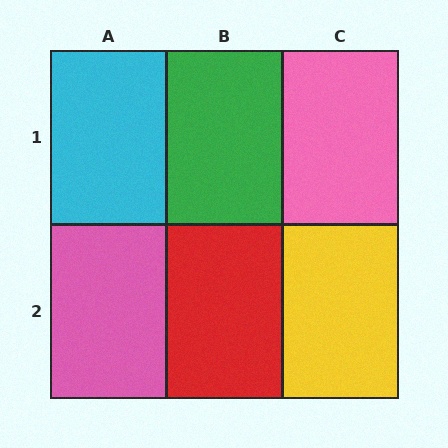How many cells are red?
1 cell is red.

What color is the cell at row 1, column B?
Green.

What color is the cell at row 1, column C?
Pink.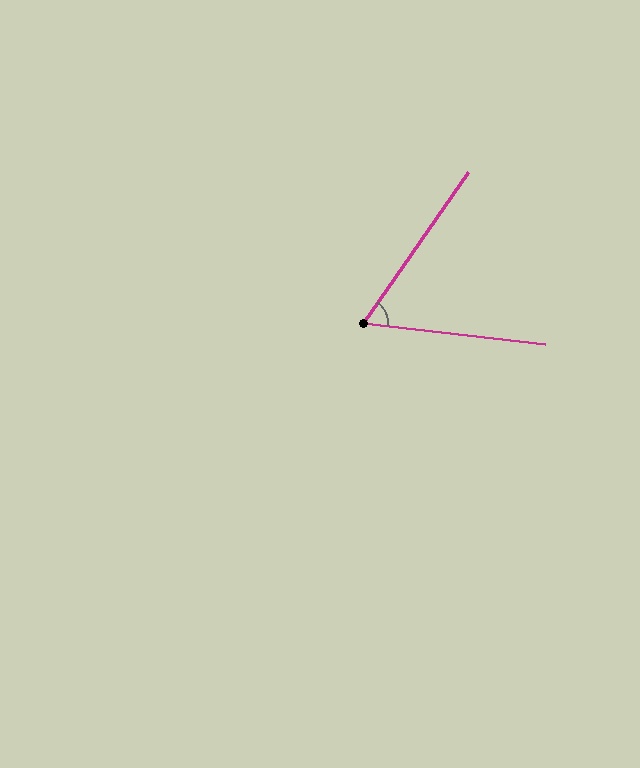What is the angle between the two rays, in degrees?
Approximately 62 degrees.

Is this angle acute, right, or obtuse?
It is acute.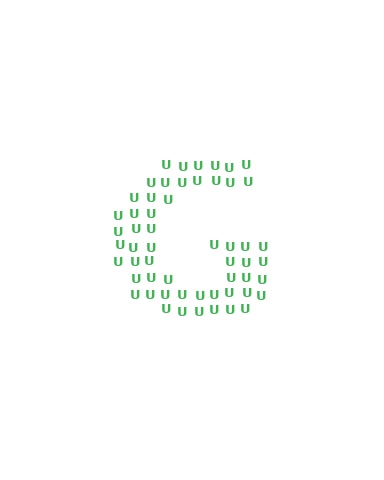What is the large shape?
The large shape is the letter G.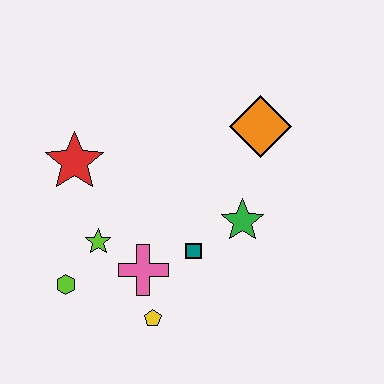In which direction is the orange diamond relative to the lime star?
The orange diamond is to the right of the lime star.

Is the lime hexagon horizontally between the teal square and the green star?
No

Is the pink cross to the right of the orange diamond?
No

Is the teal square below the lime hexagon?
No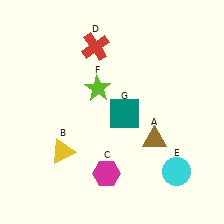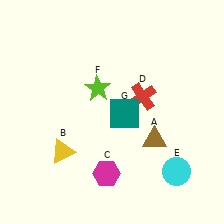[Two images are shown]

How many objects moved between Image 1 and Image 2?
1 object moved between the two images.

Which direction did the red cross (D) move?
The red cross (D) moved down.